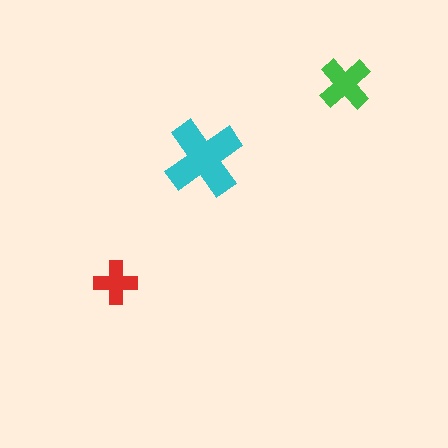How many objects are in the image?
There are 3 objects in the image.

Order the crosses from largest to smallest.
the cyan one, the green one, the red one.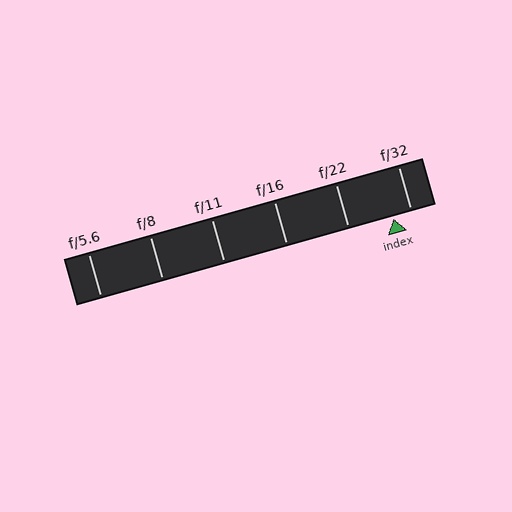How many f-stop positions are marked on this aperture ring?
There are 6 f-stop positions marked.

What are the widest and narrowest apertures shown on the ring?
The widest aperture shown is f/5.6 and the narrowest is f/32.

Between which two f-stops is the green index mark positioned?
The index mark is between f/22 and f/32.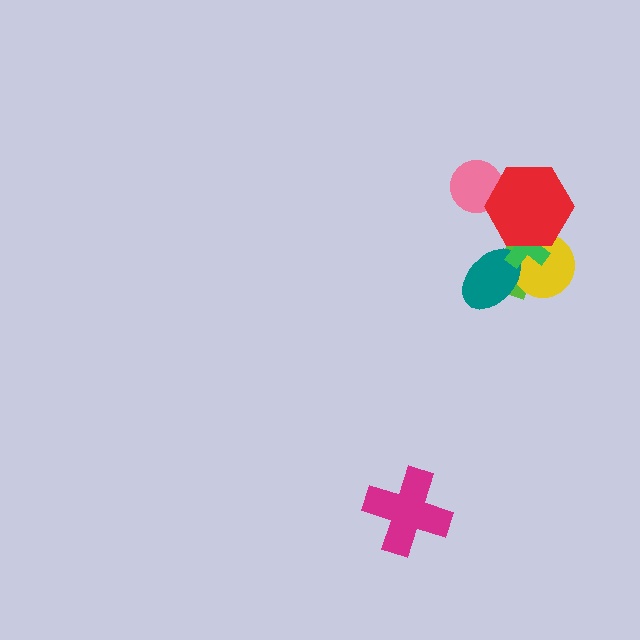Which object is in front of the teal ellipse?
The green cross is in front of the teal ellipse.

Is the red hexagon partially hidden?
No, no other shape covers it.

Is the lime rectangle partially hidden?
Yes, it is partially covered by another shape.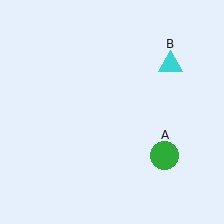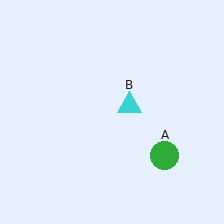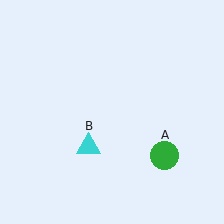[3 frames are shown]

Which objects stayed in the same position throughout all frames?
Green circle (object A) remained stationary.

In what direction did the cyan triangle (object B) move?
The cyan triangle (object B) moved down and to the left.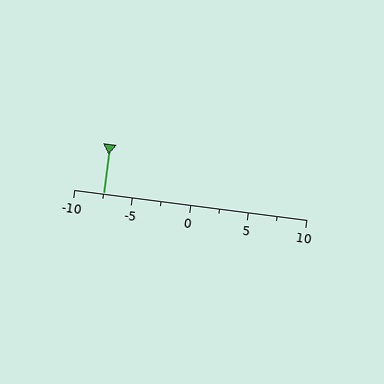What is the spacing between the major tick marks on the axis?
The major ticks are spaced 5 apart.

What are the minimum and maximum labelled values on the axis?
The axis runs from -10 to 10.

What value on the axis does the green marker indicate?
The marker indicates approximately -7.5.